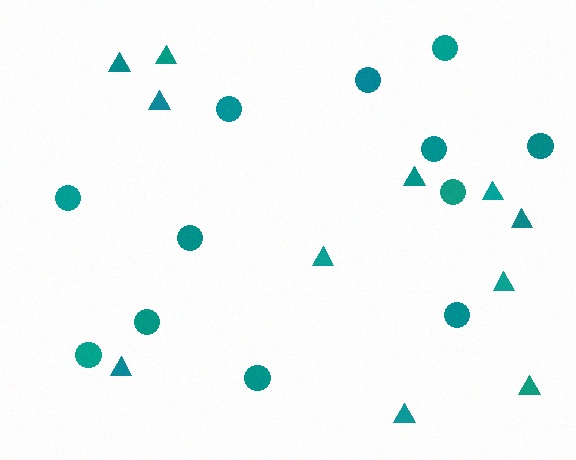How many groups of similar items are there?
There are 2 groups: one group of triangles (11) and one group of circles (12).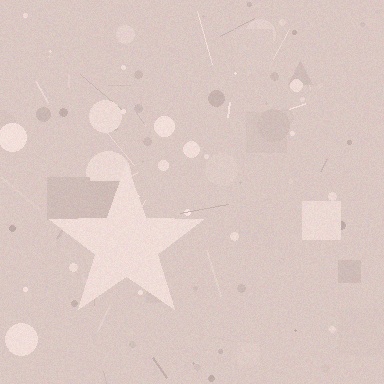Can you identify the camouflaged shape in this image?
The camouflaged shape is a star.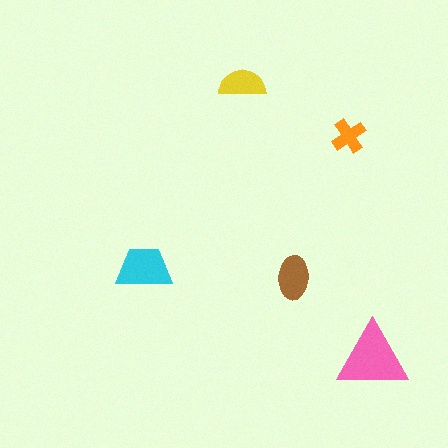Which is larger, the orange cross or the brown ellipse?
The brown ellipse.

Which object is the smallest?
The orange cross.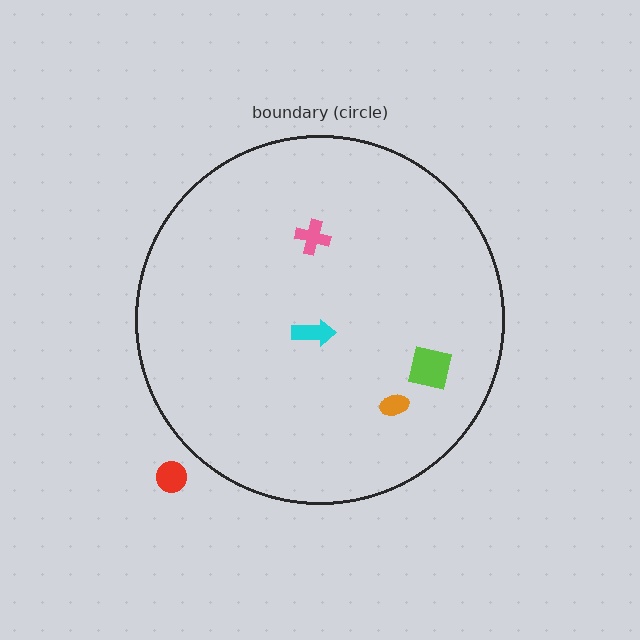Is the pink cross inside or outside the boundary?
Inside.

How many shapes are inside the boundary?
4 inside, 1 outside.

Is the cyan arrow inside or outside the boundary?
Inside.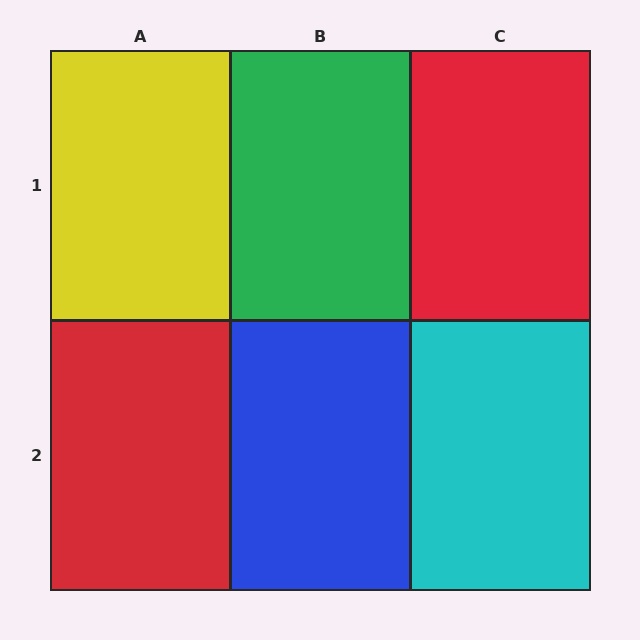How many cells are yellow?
1 cell is yellow.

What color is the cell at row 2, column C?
Cyan.